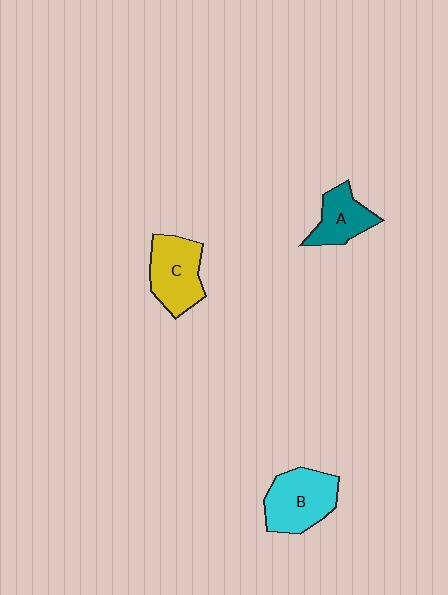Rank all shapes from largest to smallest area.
From largest to smallest: B (cyan), C (yellow), A (teal).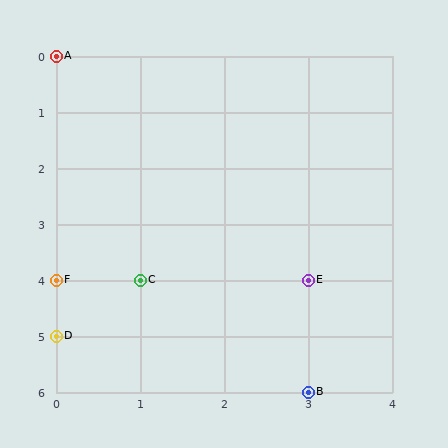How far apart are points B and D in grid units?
Points B and D are 3 columns and 1 row apart (about 3.2 grid units diagonally).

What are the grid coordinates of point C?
Point C is at grid coordinates (1, 4).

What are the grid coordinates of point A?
Point A is at grid coordinates (0, 0).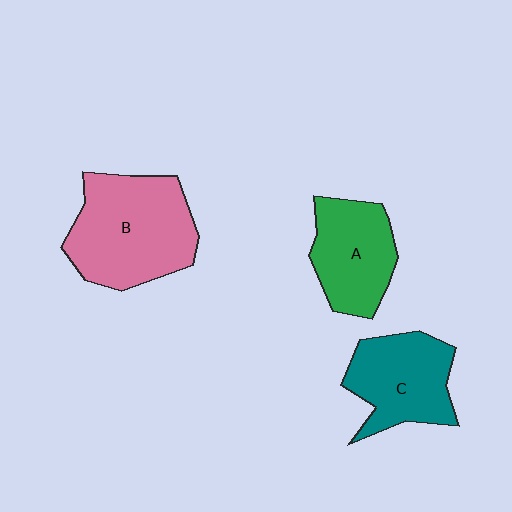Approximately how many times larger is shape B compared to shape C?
Approximately 1.4 times.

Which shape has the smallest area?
Shape A (green).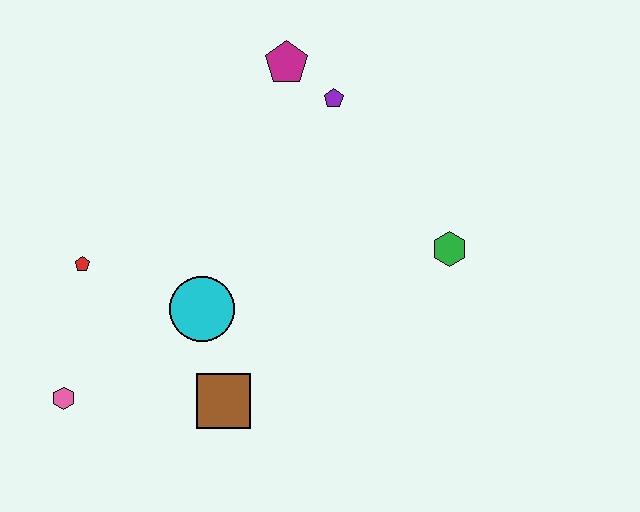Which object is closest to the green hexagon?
The purple pentagon is closest to the green hexagon.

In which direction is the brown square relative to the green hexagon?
The brown square is to the left of the green hexagon.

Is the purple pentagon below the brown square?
No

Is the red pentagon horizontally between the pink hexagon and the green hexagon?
Yes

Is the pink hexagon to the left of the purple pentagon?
Yes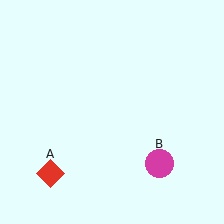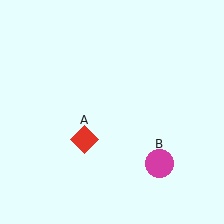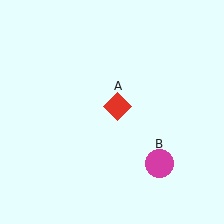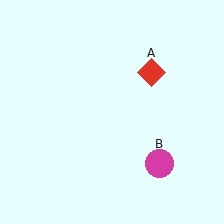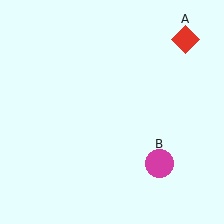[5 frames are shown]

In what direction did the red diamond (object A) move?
The red diamond (object A) moved up and to the right.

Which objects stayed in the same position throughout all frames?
Magenta circle (object B) remained stationary.